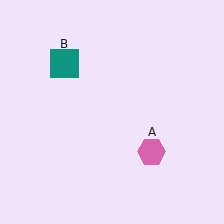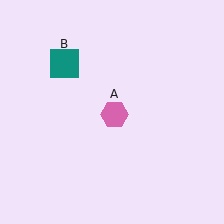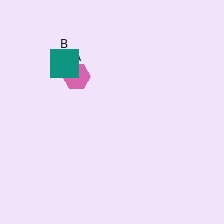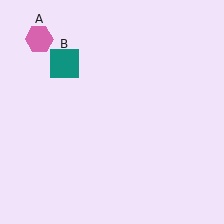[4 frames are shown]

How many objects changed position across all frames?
1 object changed position: pink hexagon (object A).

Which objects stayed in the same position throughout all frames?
Teal square (object B) remained stationary.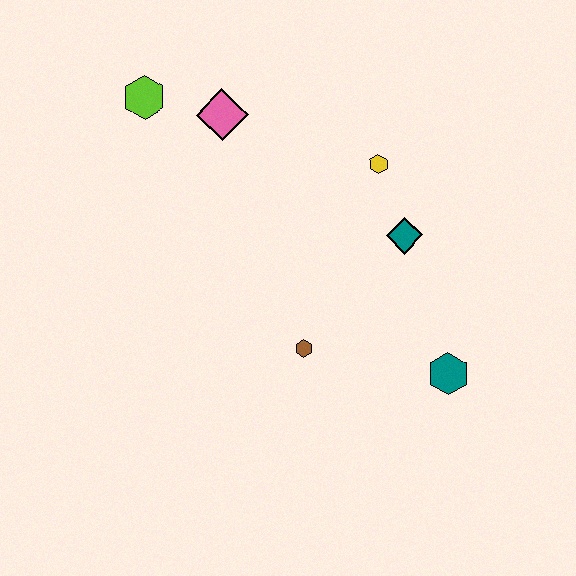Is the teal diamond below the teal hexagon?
No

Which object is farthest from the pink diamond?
The teal hexagon is farthest from the pink diamond.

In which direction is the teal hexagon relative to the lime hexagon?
The teal hexagon is to the right of the lime hexagon.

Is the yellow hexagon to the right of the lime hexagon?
Yes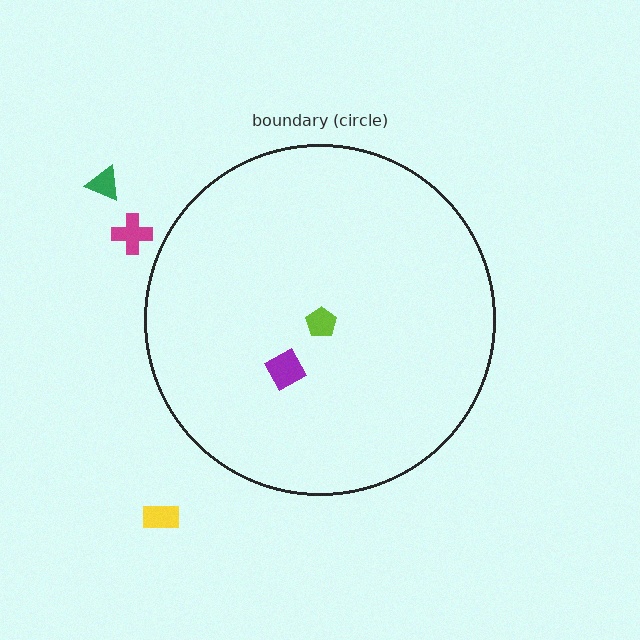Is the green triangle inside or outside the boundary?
Outside.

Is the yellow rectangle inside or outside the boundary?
Outside.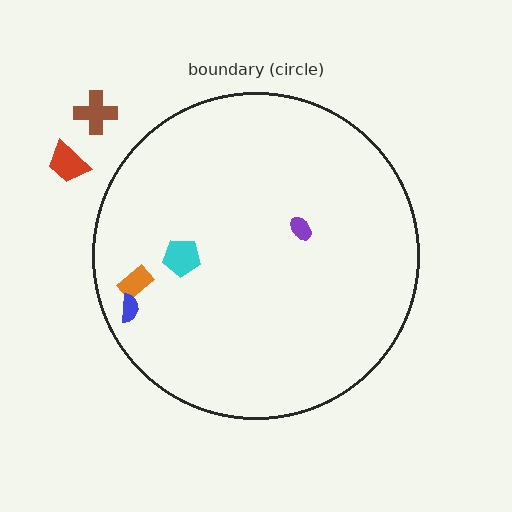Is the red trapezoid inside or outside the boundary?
Outside.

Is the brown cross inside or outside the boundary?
Outside.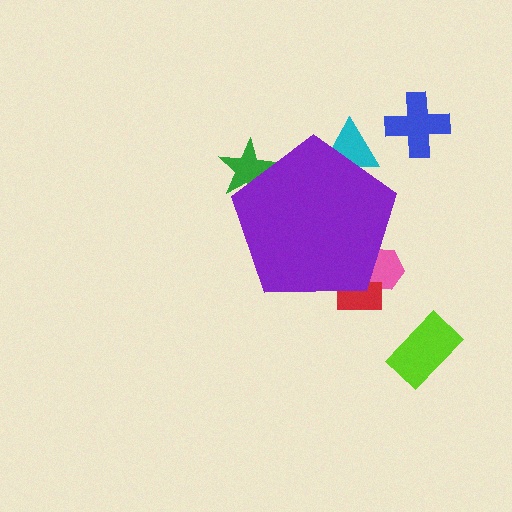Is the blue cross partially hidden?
No, the blue cross is fully visible.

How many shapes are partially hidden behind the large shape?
4 shapes are partially hidden.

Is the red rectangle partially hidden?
Yes, the red rectangle is partially hidden behind the purple pentagon.